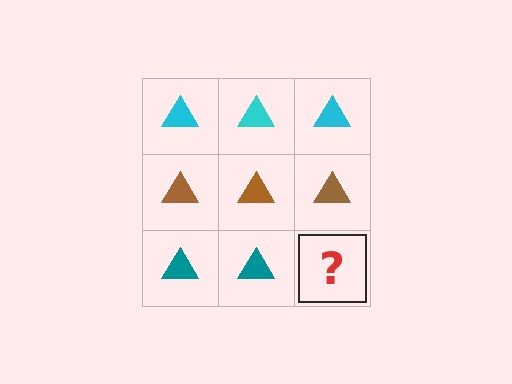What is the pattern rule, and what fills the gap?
The rule is that each row has a consistent color. The gap should be filled with a teal triangle.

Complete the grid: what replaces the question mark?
The question mark should be replaced with a teal triangle.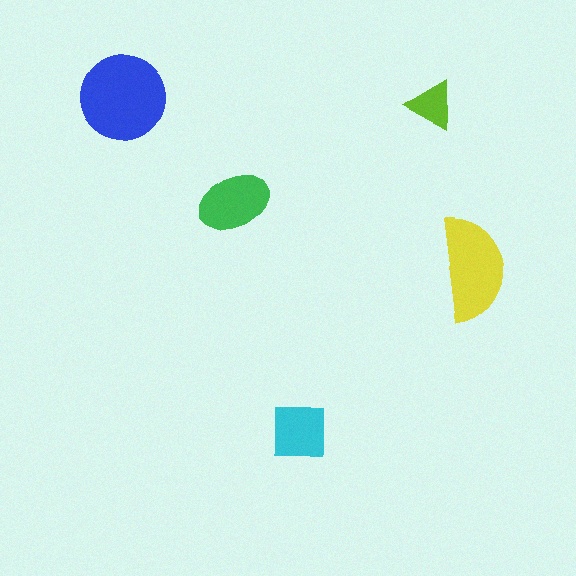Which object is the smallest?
The lime triangle.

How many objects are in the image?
There are 5 objects in the image.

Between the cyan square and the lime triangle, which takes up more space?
The cyan square.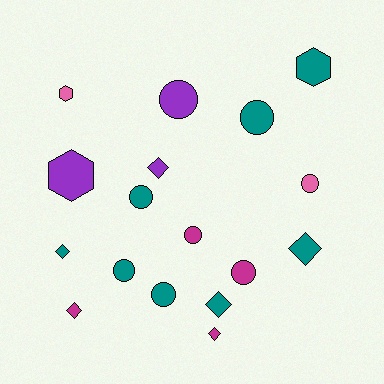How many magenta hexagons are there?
There are no magenta hexagons.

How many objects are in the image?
There are 17 objects.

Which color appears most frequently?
Teal, with 8 objects.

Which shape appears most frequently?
Circle, with 8 objects.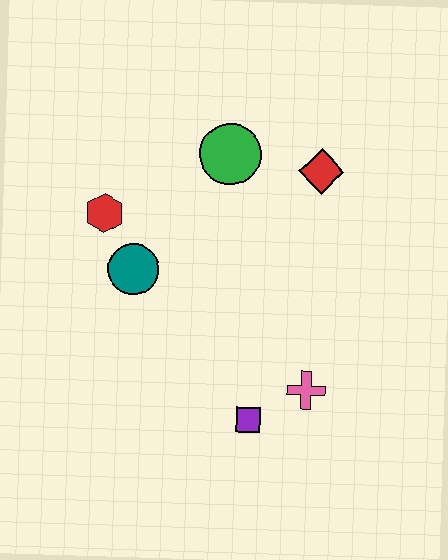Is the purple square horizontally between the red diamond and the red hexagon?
Yes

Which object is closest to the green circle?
The red diamond is closest to the green circle.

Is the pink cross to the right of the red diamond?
No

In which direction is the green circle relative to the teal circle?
The green circle is above the teal circle.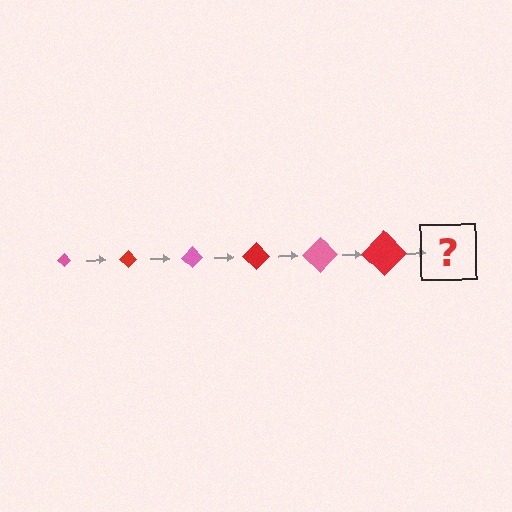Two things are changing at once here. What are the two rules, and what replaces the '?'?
The two rules are that the diamond grows larger each step and the color cycles through pink and red. The '?' should be a pink diamond, larger than the previous one.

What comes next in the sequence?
The next element should be a pink diamond, larger than the previous one.